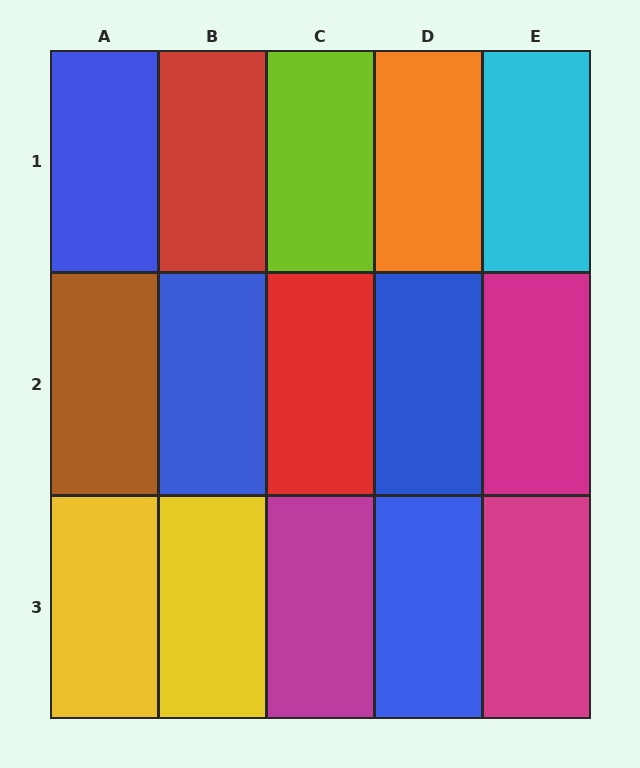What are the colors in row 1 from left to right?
Blue, red, lime, orange, cyan.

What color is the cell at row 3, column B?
Yellow.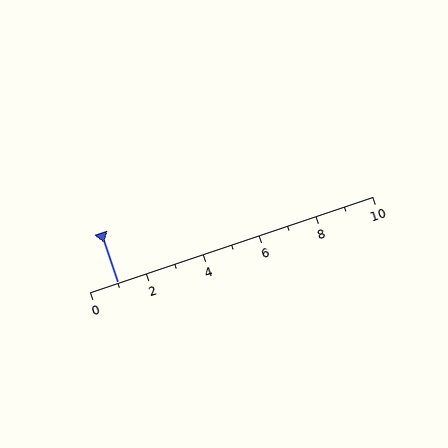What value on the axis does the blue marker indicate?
The marker indicates approximately 1.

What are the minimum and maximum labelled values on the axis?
The axis runs from 0 to 10.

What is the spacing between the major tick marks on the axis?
The major ticks are spaced 2 apart.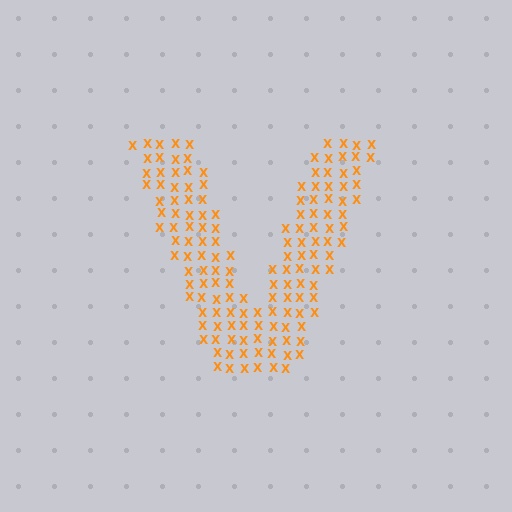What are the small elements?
The small elements are letter X's.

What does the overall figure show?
The overall figure shows the letter V.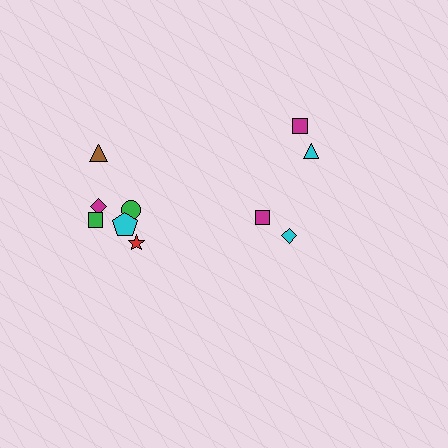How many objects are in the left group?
There are 6 objects.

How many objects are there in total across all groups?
There are 10 objects.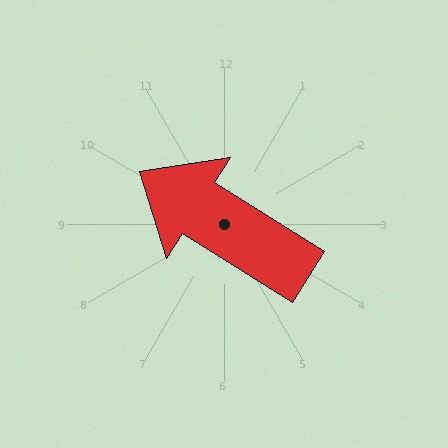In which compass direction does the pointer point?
Northwest.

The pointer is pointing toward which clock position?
Roughly 10 o'clock.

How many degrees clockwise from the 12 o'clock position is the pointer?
Approximately 302 degrees.